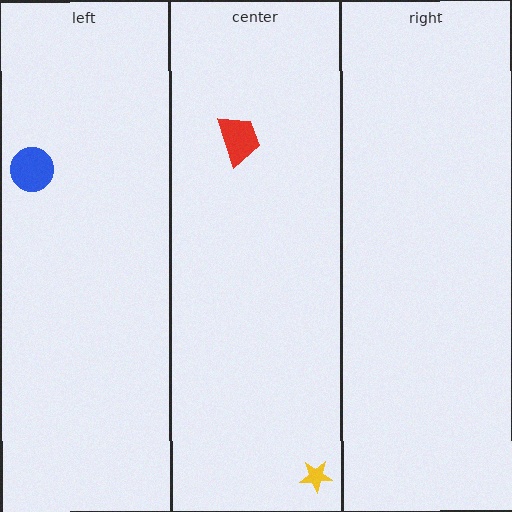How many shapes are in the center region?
2.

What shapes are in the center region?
The red trapezoid, the yellow star.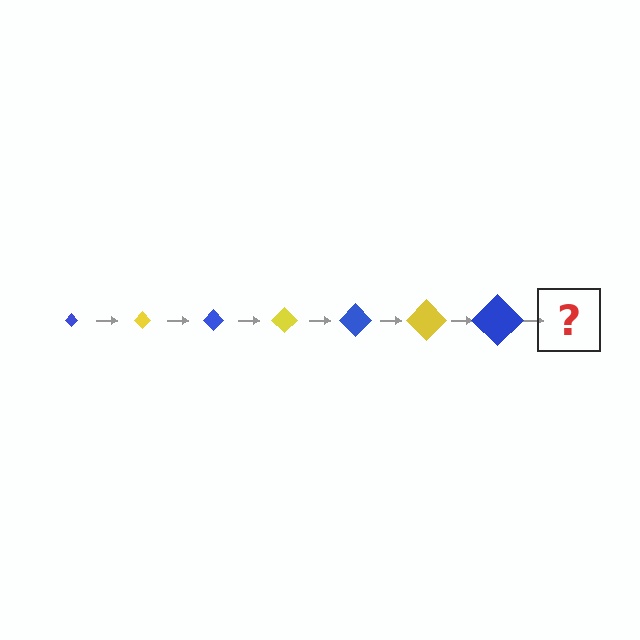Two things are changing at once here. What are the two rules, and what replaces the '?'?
The two rules are that the diamond grows larger each step and the color cycles through blue and yellow. The '?' should be a yellow diamond, larger than the previous one.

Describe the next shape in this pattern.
It should be a yellow diamond, larger than the previous one.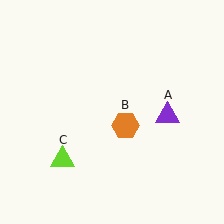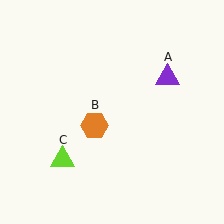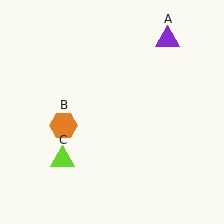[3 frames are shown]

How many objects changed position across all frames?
2 objects changed position: purple triangle (object A), orange hexagon (object B).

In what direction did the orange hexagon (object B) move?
The orange hexagon (object B) moved left.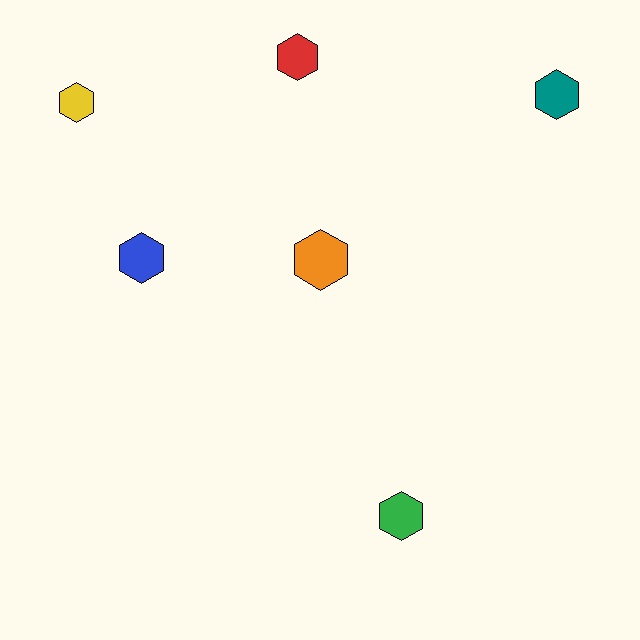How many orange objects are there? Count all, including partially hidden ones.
There is 1 orange object.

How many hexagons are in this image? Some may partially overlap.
There are 6 hexagons.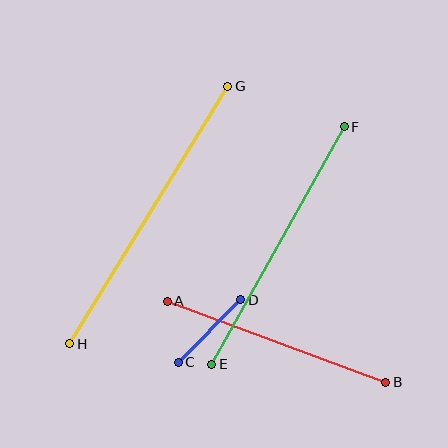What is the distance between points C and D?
The distance is approximately 88 pixels.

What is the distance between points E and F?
The distance is approximately 272 pixels.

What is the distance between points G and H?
The distance is approximately 302 pixels.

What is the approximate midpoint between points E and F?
The midpoint is at approximately (278, 245) pixels.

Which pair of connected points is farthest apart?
Points G and H are farthest apart.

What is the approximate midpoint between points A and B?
The midpoint is at approximately (276, 342) pixels.